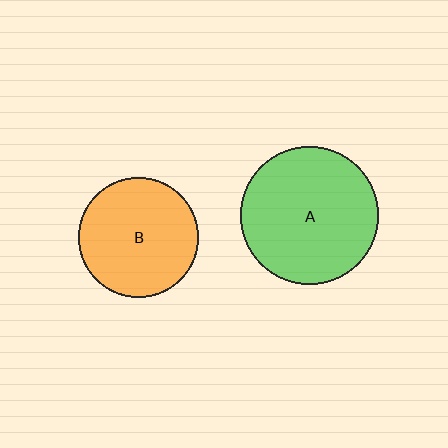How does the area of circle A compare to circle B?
Approximately 1.3 times.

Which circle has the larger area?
Circle A (green).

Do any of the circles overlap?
No, none of the circles overlap.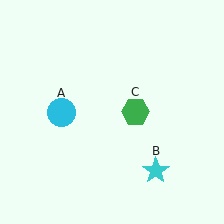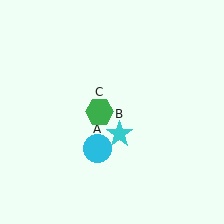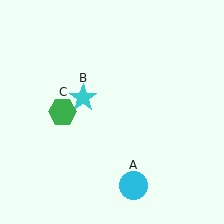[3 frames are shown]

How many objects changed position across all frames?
3 objects changed position: cyan circle (object A), cyan star (object B), green hexagon (object C).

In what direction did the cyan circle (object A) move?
The cyan circle (object A) moved down and to the right.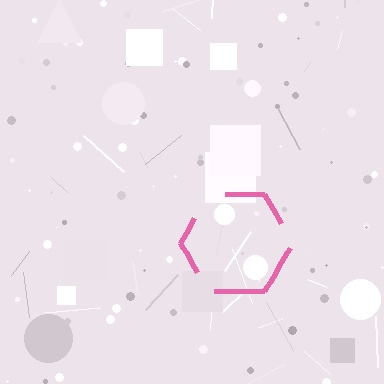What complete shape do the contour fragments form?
The contour fragments form a hexagon.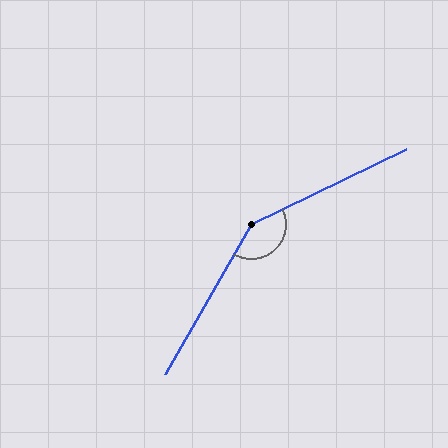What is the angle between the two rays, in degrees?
Approximately 146 degrees.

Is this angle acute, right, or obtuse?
It is obtuse.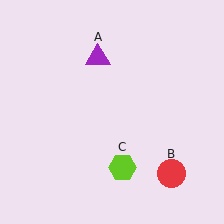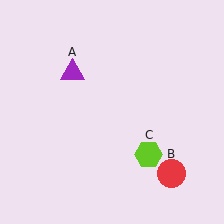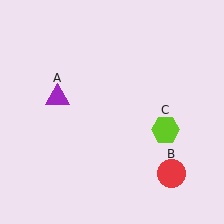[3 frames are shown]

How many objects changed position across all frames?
2 objects changed position: purple triangle (object A), lime hexagon (object C).